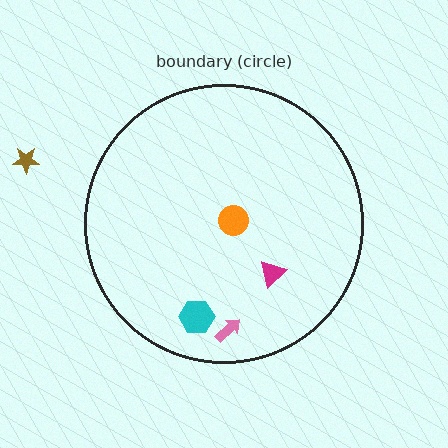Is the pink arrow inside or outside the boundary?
Inside.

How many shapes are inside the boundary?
4 inside, 1 outside.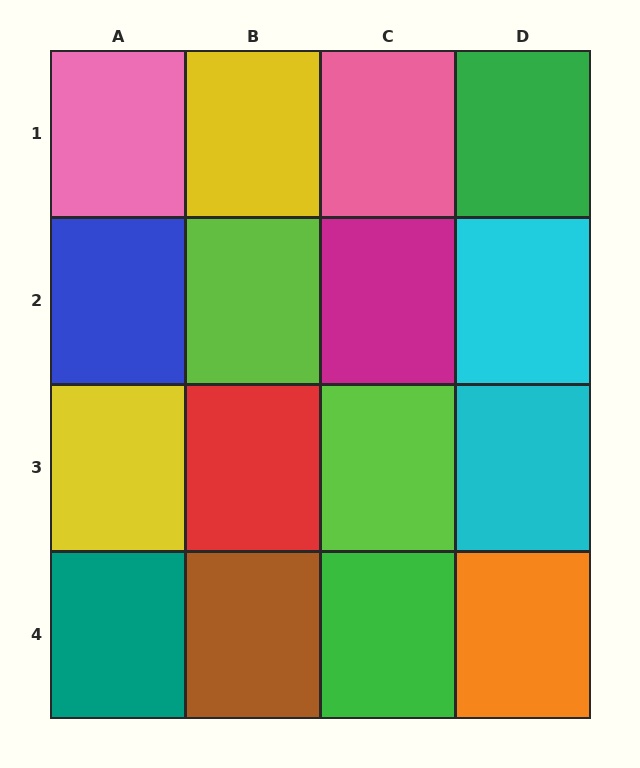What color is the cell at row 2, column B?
Lime.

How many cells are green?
2 cells are green.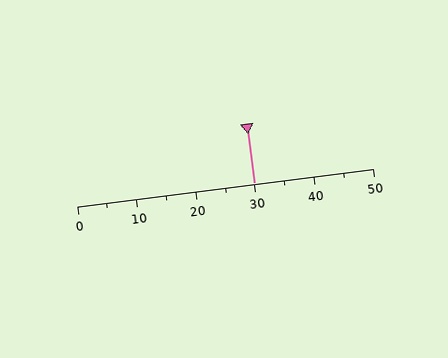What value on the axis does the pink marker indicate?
The marker indicates approximately 30.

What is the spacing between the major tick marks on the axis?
The major ticks are spaced 10 apart.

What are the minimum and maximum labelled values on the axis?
The axis runs from 0 to 50.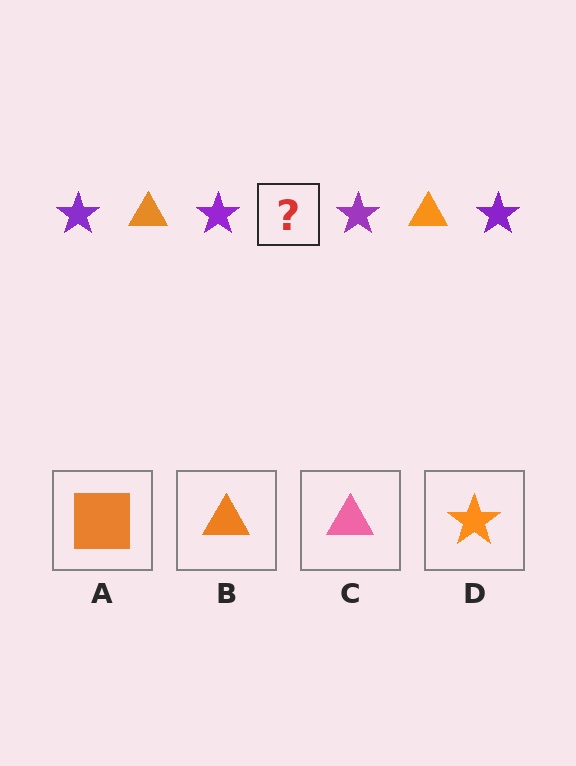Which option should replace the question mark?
Option B.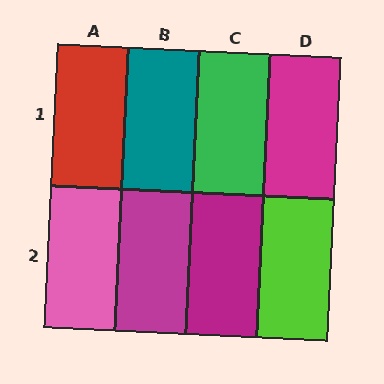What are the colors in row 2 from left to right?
Pink, magenta, magenta, lime.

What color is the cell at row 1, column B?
Teal.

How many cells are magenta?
3 cells are magenta.